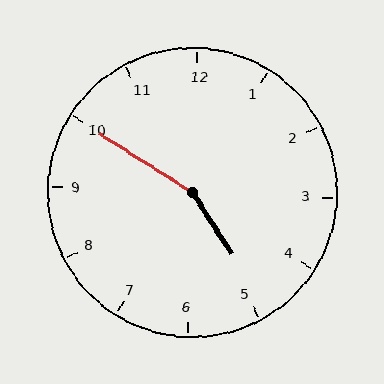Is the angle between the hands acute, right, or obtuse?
It is obtuse.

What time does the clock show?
4:50.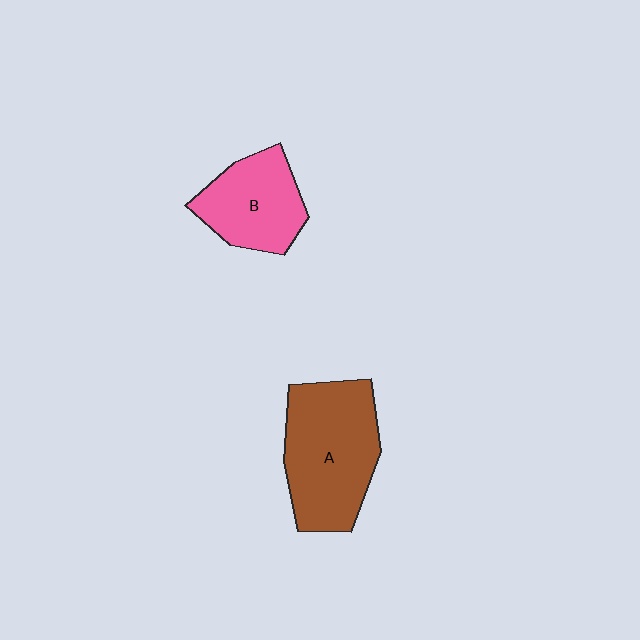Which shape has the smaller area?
Shape B (pink).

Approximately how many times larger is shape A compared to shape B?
Approximately 1.5 times.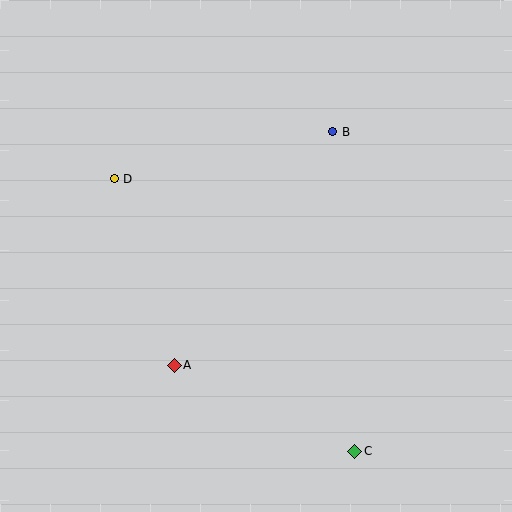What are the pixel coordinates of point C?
Point C is at (355, 452).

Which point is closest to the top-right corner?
Point B is closest to the top-right corner.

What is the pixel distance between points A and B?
The distance between A and B is 282 pixels.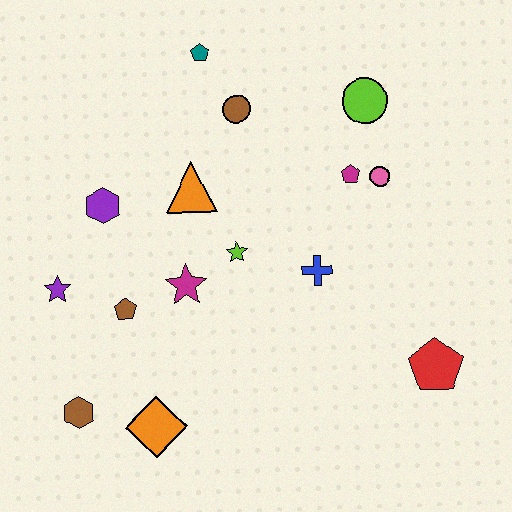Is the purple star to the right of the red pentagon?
No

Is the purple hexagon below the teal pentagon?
Yes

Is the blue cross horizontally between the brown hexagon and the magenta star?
No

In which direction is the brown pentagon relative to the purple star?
The brown pentagon is to the right of the purple star.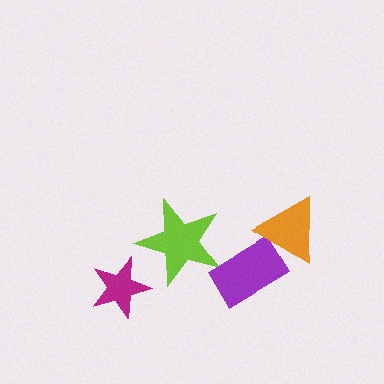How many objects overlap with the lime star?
0 objects overlap with the lime star.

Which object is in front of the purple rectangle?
The orange triangle is in front of the purple rectangle.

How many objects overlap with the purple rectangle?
1 object overlaps with the purple rectangle.